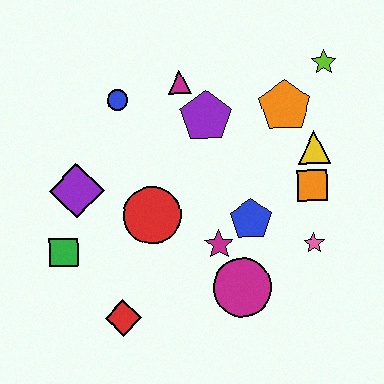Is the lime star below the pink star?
No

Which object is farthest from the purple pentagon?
The red diamond is farthest from the purple pentagon.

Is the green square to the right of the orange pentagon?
No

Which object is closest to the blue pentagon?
The magenta star is closest to the blue pentagon.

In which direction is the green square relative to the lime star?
The green square is to the left of the lime star.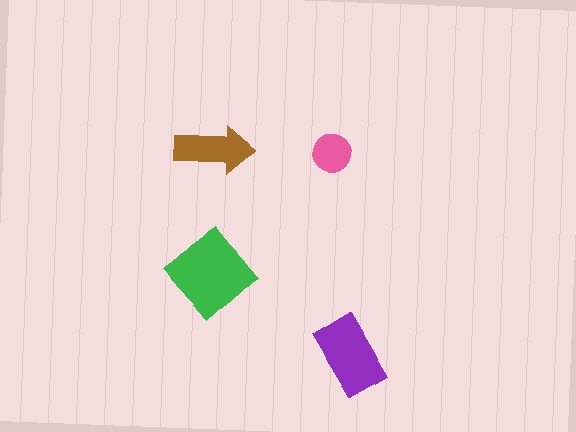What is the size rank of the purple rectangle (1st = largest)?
2nd.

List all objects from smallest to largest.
The pink circle, the brown arrow, the purple rectangle, the green diamond.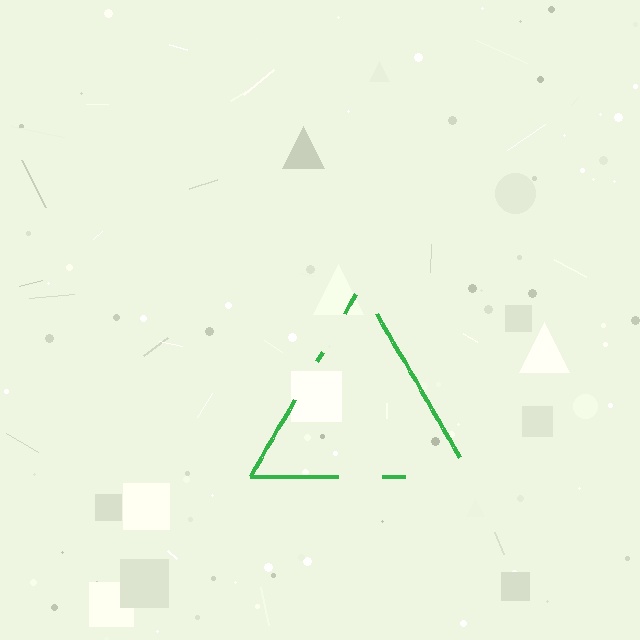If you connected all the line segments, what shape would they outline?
They would outline a triangle.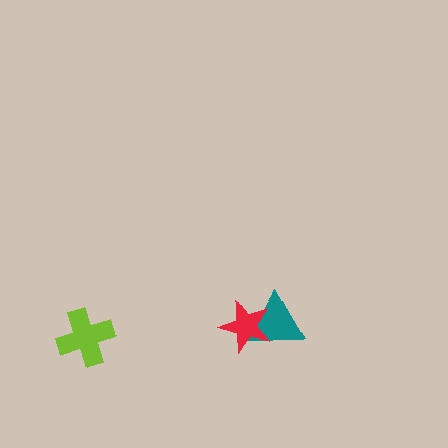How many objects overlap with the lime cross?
0 objects overlap with the lime cross.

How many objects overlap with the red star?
1 object overlaps with the red star.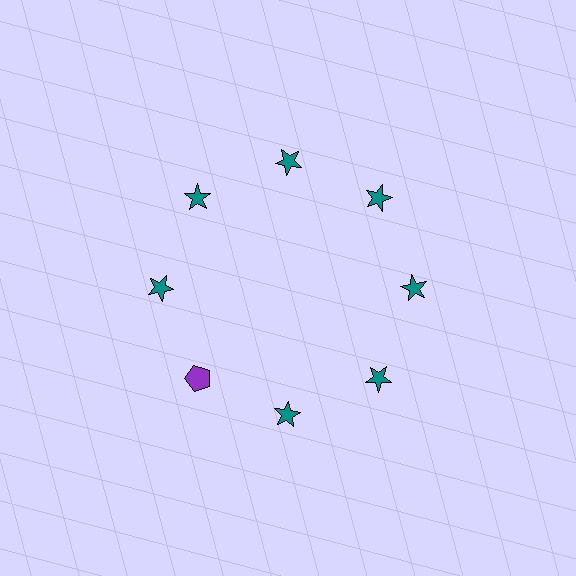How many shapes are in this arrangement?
There are 8 shapes arranged in a ring pattern.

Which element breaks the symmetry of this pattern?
The purple pentagon at roughly the 8 o'clock position breaks the symmetry. All other shapes are teal stars.